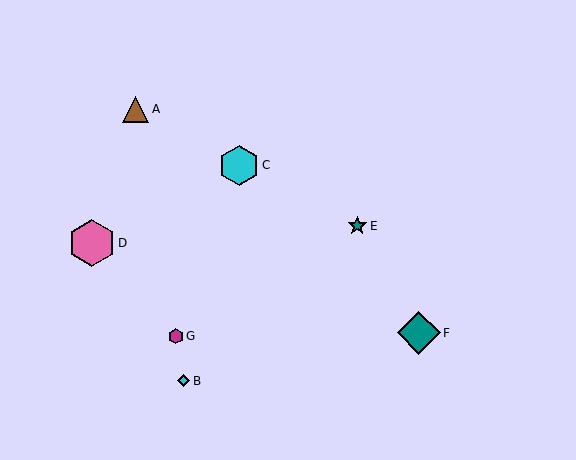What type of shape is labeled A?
Shape A is a brown triangle.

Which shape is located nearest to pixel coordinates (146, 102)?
The brown triangle (labeled A) at (136, 109) is nearest to that location.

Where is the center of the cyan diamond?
The center of the cyan diamond is at (184, 381).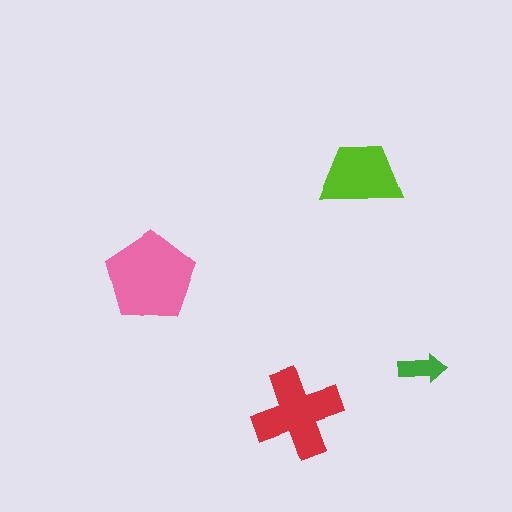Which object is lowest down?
The red cross is bottommost.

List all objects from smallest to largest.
The green arrow, the lime trapezoid, the red cross, the pink pentagon.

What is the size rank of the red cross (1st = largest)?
2nd.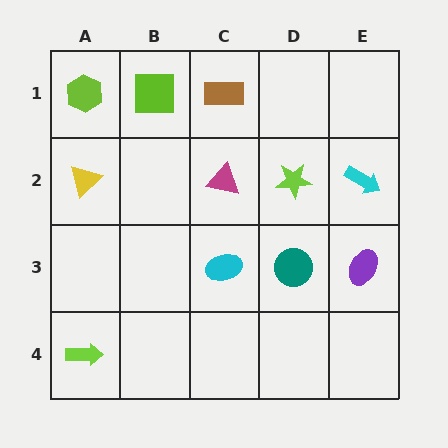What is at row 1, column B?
A lime square.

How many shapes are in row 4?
1 shape.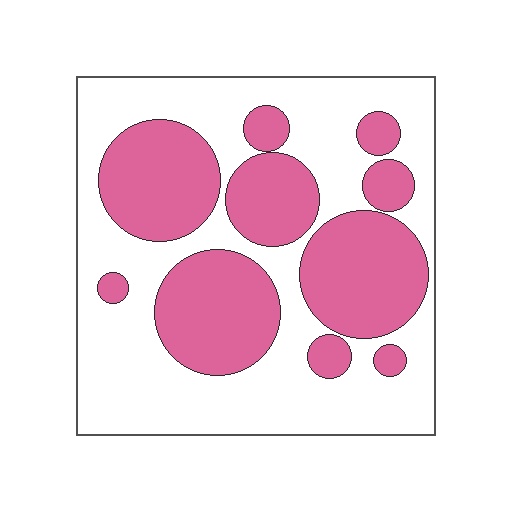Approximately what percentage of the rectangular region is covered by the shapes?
Approximately 40%.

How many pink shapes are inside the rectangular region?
10.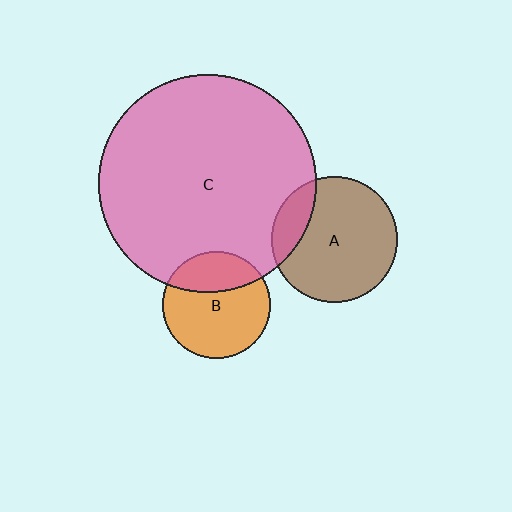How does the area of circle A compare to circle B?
Approximately 1.4 times.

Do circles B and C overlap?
Yes.